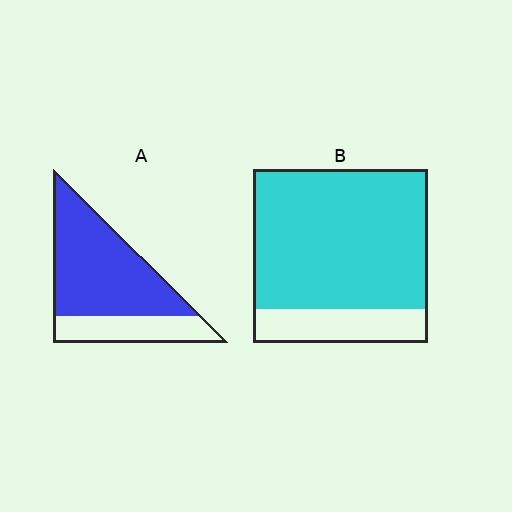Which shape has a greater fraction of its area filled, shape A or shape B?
Shape B.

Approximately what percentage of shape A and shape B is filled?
A is approximately 70% and B is approximately 80%.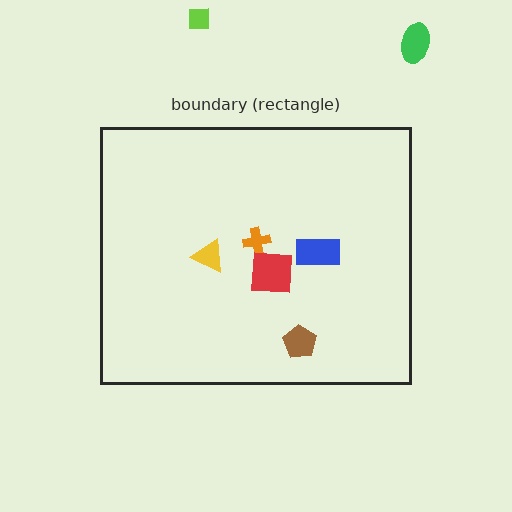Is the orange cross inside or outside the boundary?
Inside.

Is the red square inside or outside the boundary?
Inside.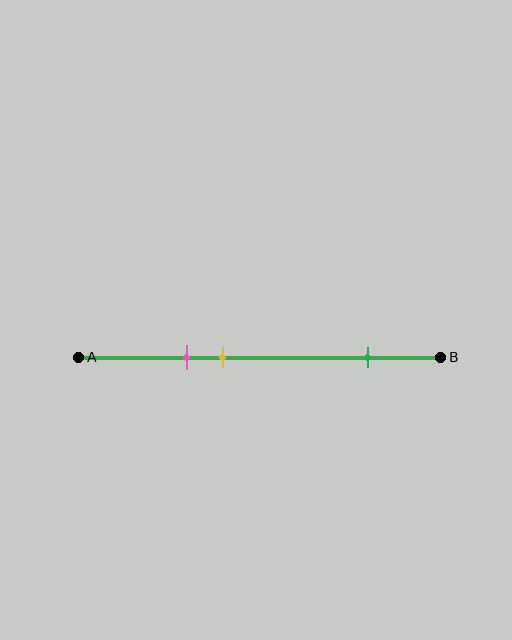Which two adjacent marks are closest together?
The pink and yellow marks are the closest adjacent pair.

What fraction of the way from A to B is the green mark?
The green mark is approximately 80% (0.8) of the way from A to B.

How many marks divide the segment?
There are 3 marks dividing the segment.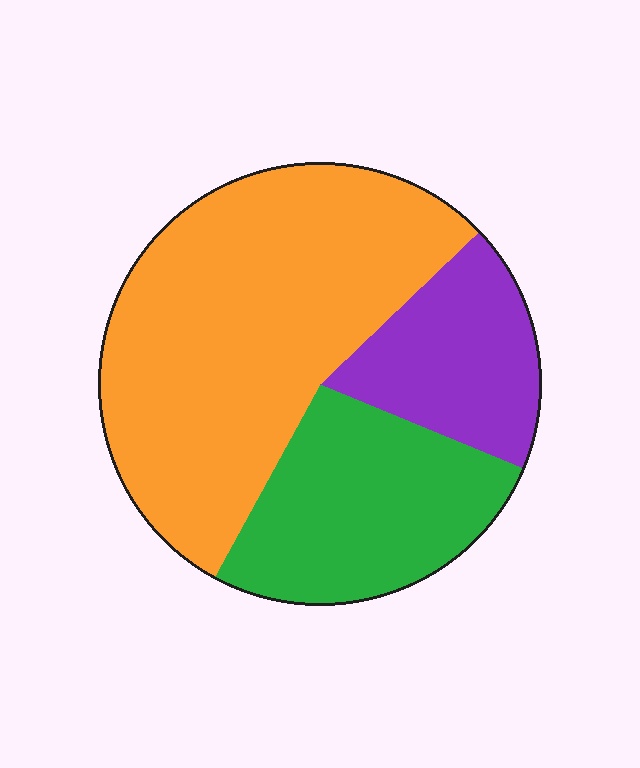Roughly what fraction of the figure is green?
Green takes up about one quarter (1/4) of the figure.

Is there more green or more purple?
Green.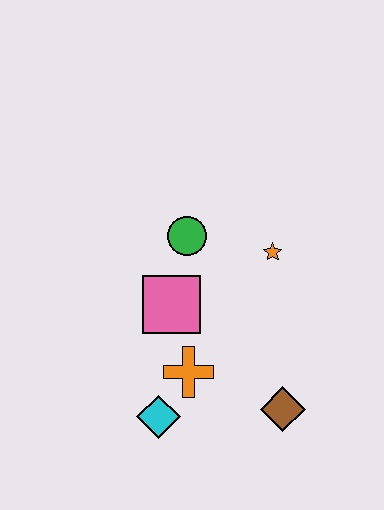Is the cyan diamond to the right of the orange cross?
No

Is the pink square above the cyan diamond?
Yes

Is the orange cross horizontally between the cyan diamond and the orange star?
Yes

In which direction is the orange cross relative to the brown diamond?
The orange cross is to the left of the brown diamond.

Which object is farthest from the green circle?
The brown diamond is farthest from the green circle.